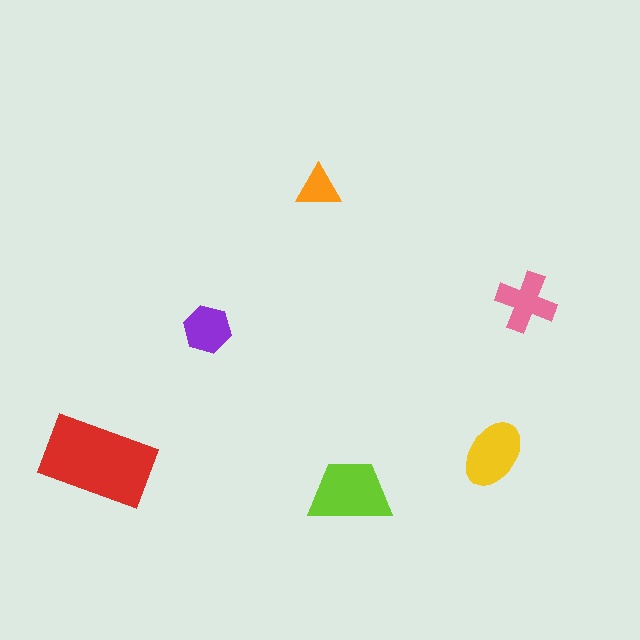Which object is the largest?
The red rectangle.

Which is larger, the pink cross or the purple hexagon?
The pink cross.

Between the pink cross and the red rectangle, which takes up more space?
The red rectangle.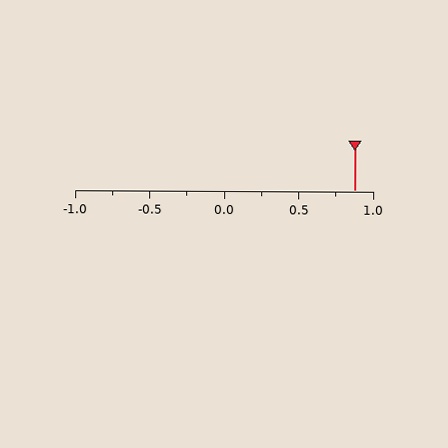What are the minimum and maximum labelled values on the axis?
The axis runs from -1.0 to 1.0.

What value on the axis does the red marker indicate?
The marker indicates approximately 0.88.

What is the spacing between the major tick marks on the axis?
The major ticks are spaced 0.5 apart.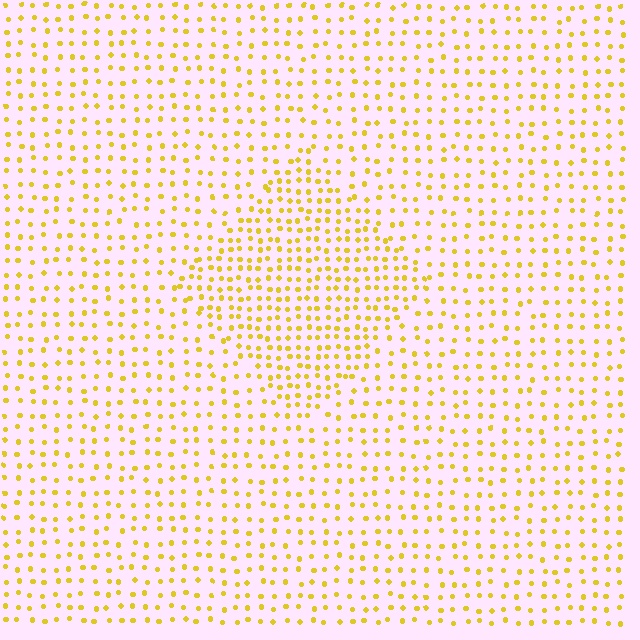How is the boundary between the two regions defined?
The boundary is defined by a change in element density (approximately 1.7x ratio). All elements are the same color, size, and shape.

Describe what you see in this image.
The image contains small yellow elements arranged at two different densities. A diamond-shaped region is visible where the elements are more densely packed than the surrounding area.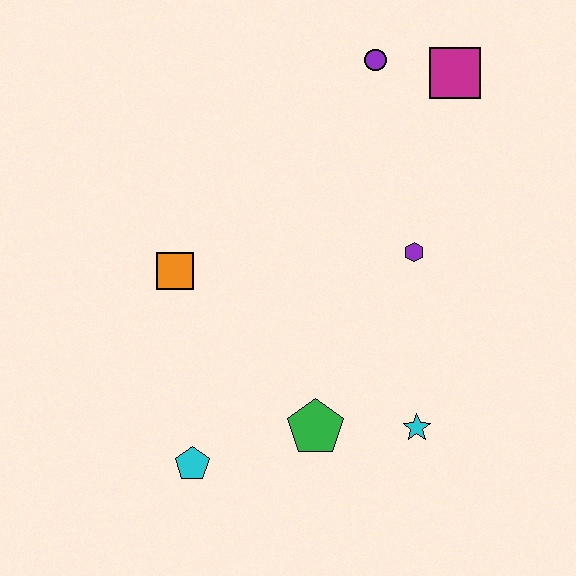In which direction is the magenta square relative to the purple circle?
The magenta square is to the right of the purple circle.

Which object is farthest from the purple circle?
The cyan pentagon is farthest from the purple circle.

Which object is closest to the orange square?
The cyan pentagon is closest to the orange square.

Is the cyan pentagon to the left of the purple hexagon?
Yes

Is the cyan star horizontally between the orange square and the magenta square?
Yes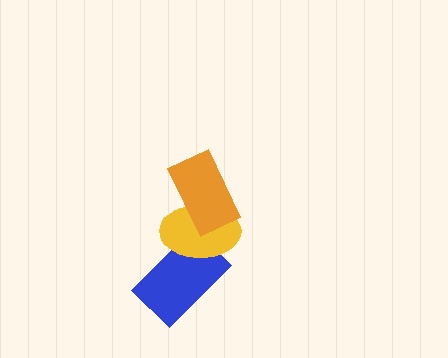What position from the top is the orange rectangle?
The orange rectangle is 1st from the top.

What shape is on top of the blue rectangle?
The yellow ellipse is on top of the blue rectangle.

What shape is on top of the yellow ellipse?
The orange rectangle is on top of the yellow ellipse.